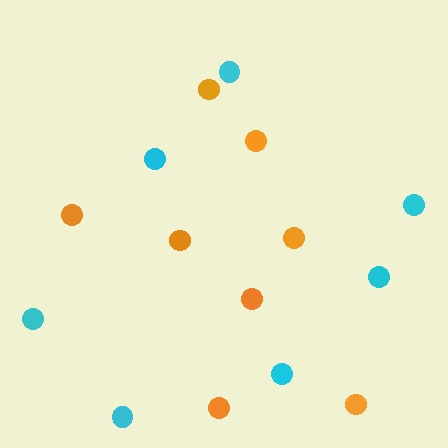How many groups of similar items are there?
There are 2 groups: one group of cyan circles (7) and one group of orange circles (8).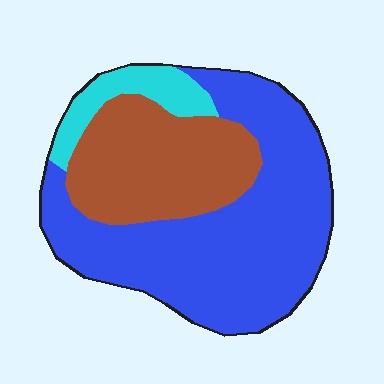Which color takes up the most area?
Blue, at roughly 60%.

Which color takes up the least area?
Cyan, at roughly 10%.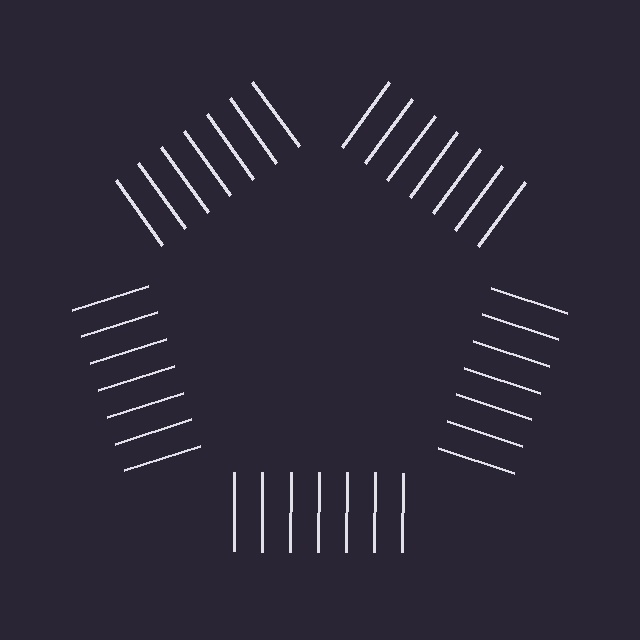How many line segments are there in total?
35 — 7 along each of the 5 edges.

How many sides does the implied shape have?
5 sides — the line-ends trace a pentagon.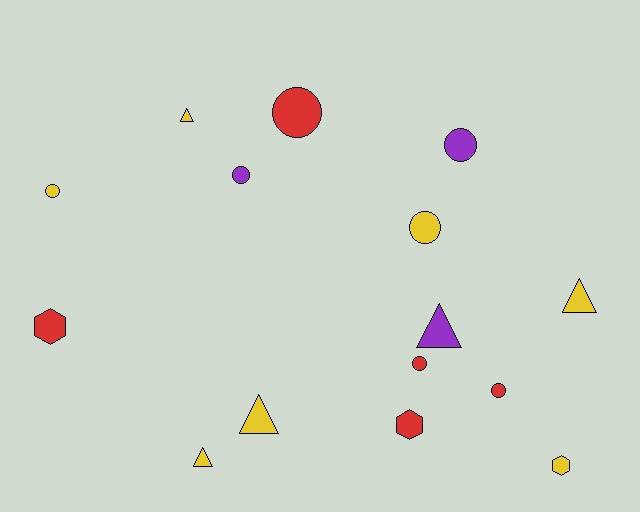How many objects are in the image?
There are 15 objects.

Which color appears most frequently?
Yellow, with 7 objects.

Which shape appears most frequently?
Circle, with 7 objects.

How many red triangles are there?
There are no red triangles.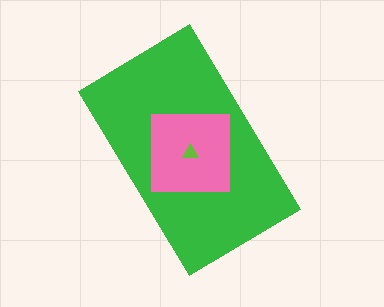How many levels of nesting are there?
3.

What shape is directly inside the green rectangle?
The pink square.